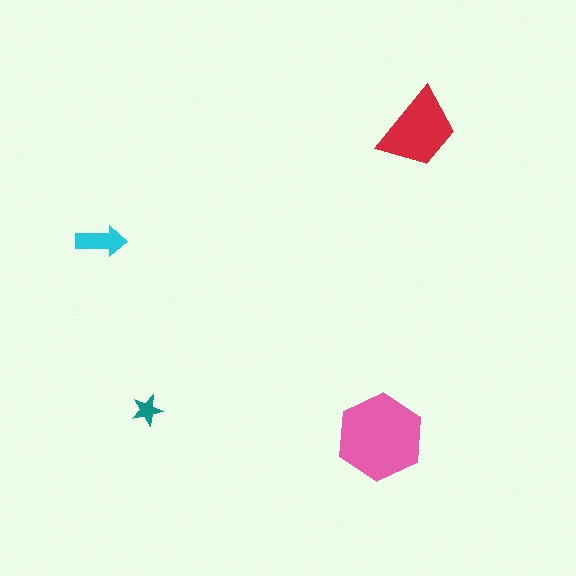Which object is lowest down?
The pink hexagon is bottommost.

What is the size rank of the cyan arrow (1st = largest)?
3rd.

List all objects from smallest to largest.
The teal star, the cyan arrow, the red trapezoid, the pink hexagon.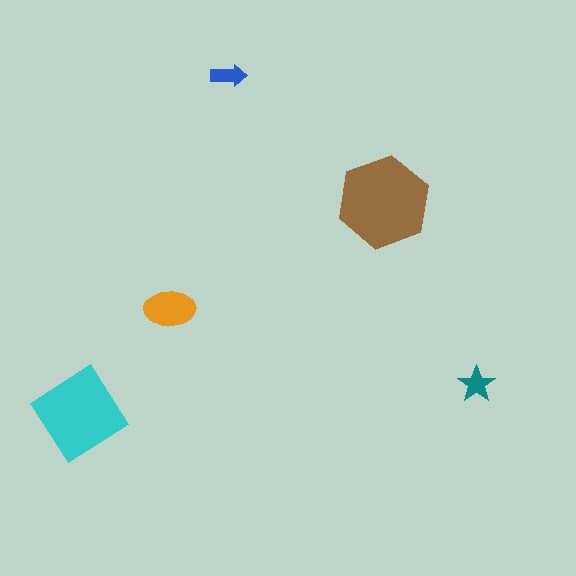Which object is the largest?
The brown hexagon.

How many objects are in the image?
There are 5 objects in the image.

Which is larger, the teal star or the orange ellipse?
The orange ellipse.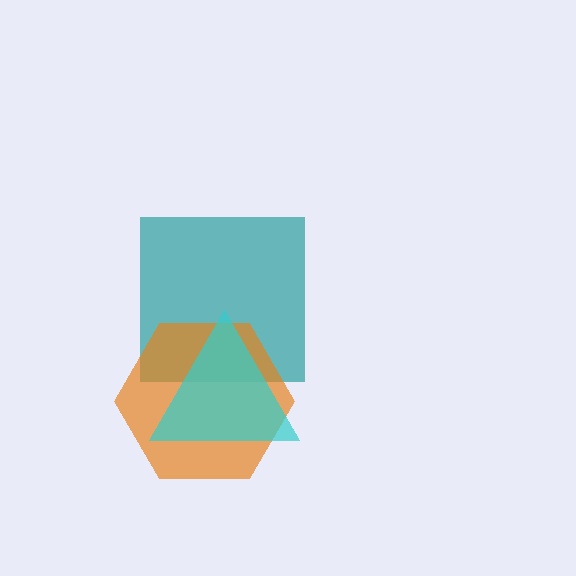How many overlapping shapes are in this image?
There are 3 overlapping shapes in the image.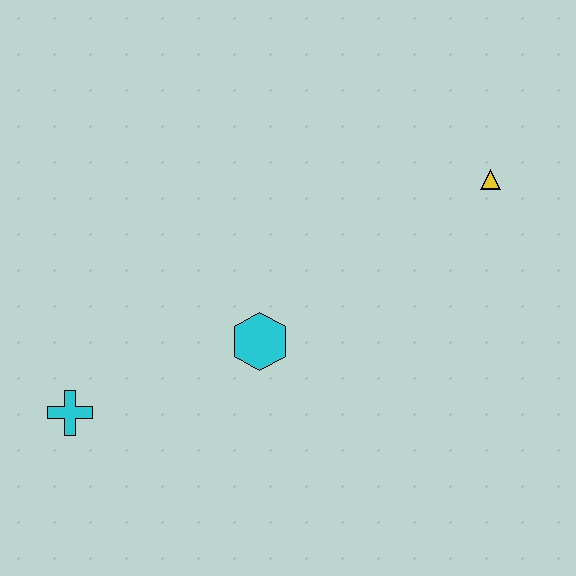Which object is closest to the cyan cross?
The cyan hexagon is closest to the cyan cross.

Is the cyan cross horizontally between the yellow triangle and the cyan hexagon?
No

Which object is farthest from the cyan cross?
The yellow triangle is farthest from the cyan cross.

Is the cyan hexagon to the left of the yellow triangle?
Yes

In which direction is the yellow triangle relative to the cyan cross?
The yellow triangle is to the right of the cyan cross.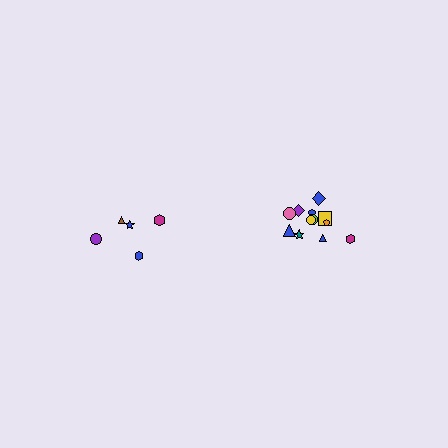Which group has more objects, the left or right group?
The right group.